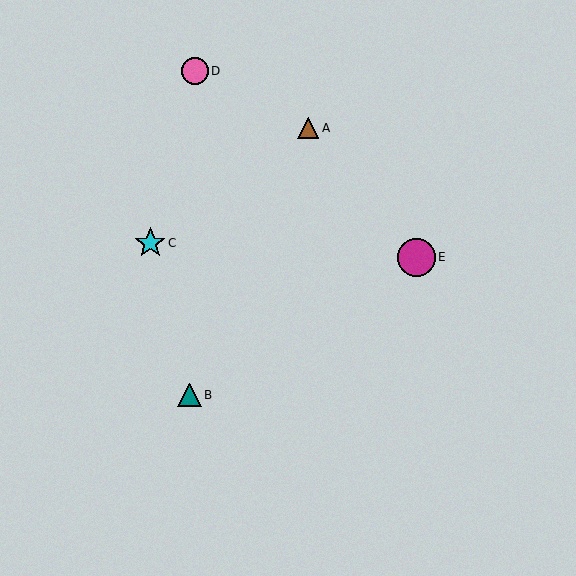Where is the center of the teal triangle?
The center of the teal triangle is at (189, 395).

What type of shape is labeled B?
Shape B is a teal triangle.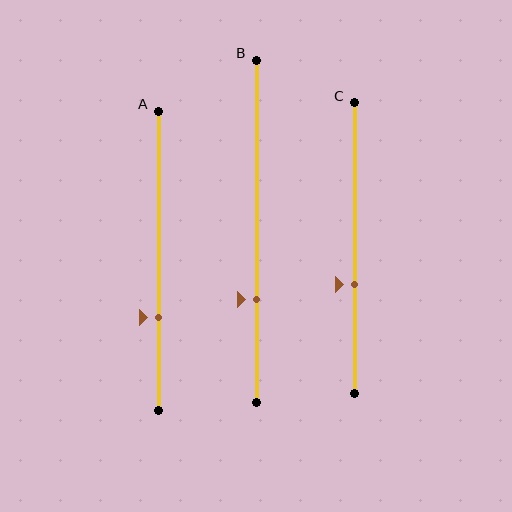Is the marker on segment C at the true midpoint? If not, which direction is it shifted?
No, the marker on segment C is shifted downward by about 12% of the segment length.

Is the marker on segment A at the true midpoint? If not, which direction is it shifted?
No, the marker on segment A is shifted downward by about 19% of the segment length.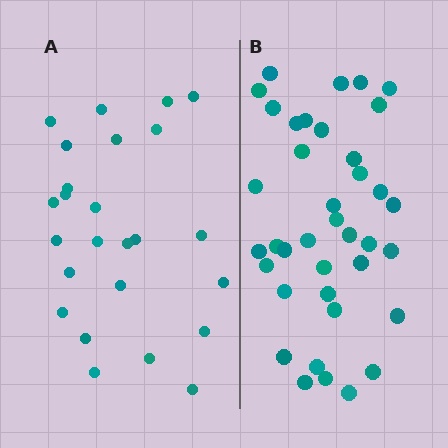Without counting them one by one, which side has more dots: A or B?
Region B (the right region) has more dots.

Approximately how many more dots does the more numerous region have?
Region B has approximately 15 more dots than region A.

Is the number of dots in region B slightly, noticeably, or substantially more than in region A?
Region B has substantially more. The ratio is roughly 1.5 to 1.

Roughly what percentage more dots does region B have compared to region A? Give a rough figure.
About 50% more.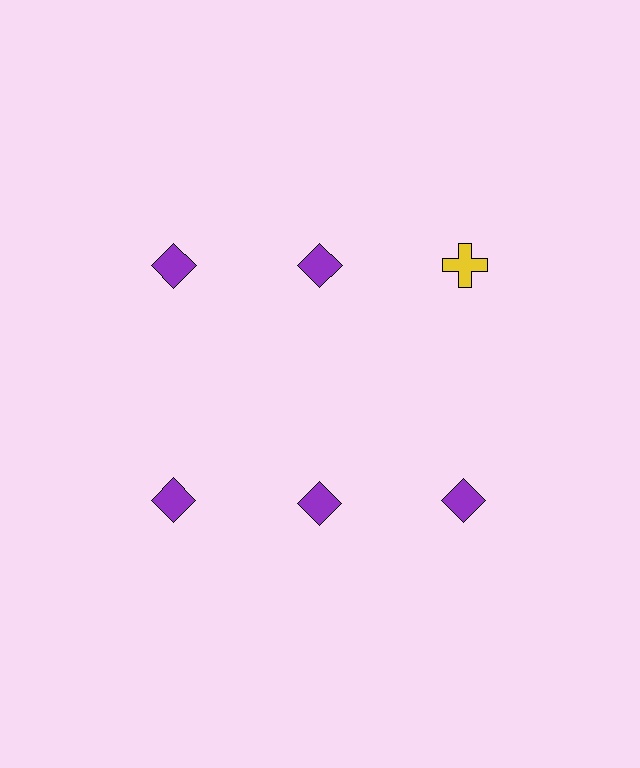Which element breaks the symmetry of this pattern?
The yellow cross in the top row, center column breaks the symmetry. All other shapes are purple diamonds.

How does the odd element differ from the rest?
It differs in both color (yellow instead of purple) and shape (cross instead of diamond).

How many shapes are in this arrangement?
There are 6 shapes arranged in a grid pattern.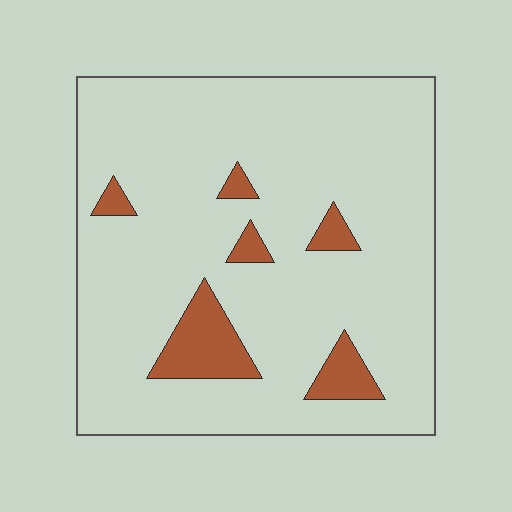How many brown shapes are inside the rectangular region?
6.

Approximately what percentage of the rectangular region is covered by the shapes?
Approximately 10%.